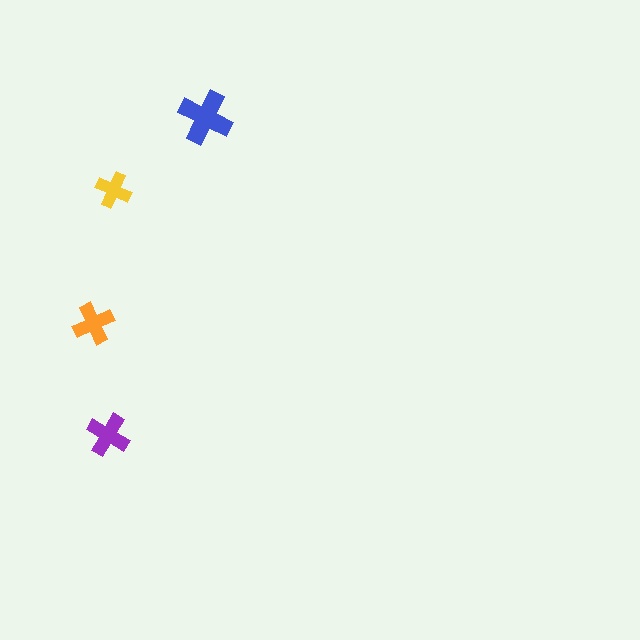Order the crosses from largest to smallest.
the blue one, the purple one, the orange one, the yellow one.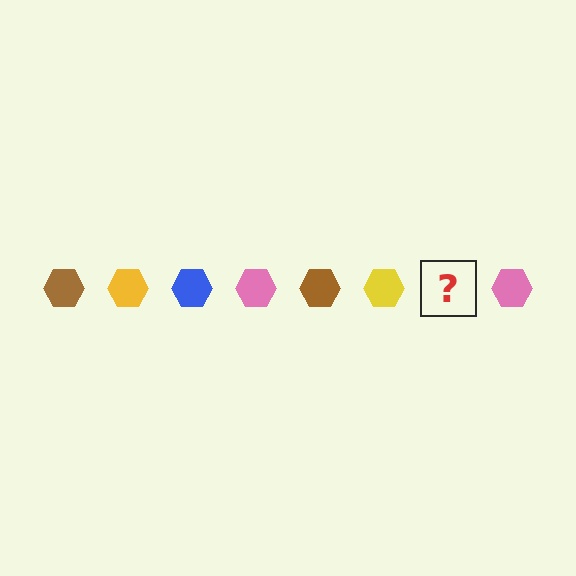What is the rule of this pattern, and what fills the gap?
The rule is that the pattern cycles through brown, yellow, blue, pink hexagons. The gap should be filled with a blue hexagon.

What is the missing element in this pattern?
The missing element is a blue hexagon.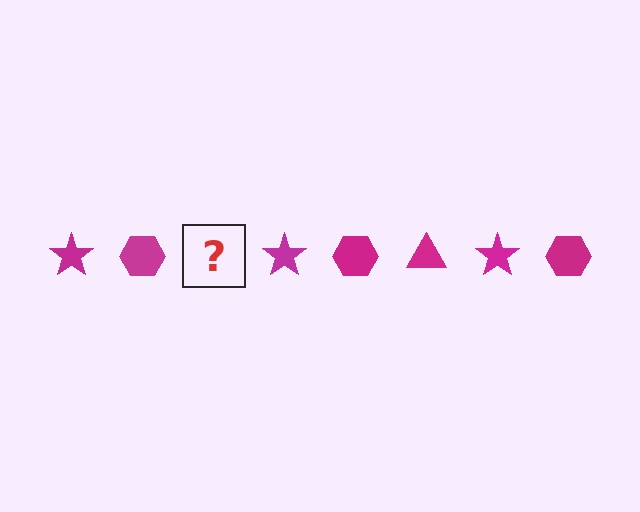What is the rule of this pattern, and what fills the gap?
The rule is that the pattern cycles through star, hexagon, triangle shapes in magenta. The gap should be filled with a magenta triangle.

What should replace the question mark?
The question mark should be replaced with a magenta triangle.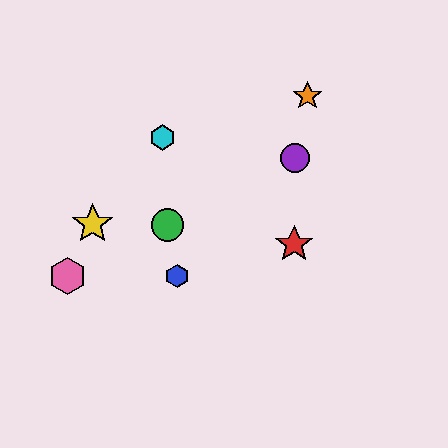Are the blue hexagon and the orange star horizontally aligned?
No, the blue hexagon is at y≈276 and the orange star is at y≈96.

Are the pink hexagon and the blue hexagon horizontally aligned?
Yes, both are at y≈276.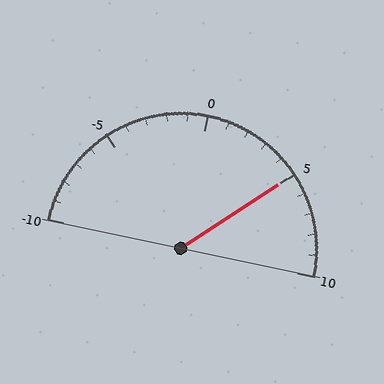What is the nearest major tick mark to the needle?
The nearest major tick mark is 5.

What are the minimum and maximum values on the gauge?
The gauge ranges from -10 to 10.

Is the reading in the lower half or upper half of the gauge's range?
The reading is in the upper half of the range (-10 to 10).